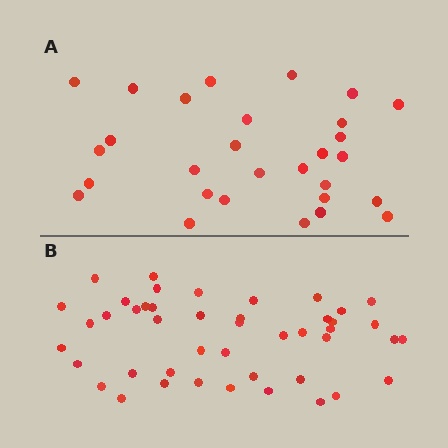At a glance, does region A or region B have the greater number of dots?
Region B (the bottom region) has more dots.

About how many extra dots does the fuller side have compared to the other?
Region B has approximately 15 more dots than region A.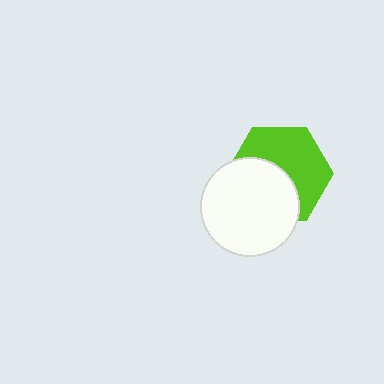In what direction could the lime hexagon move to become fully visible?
The lime hexagon could move toward the upper-right. That would shift it out from behind the white circle entirely.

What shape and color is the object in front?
The object in front is a white circle.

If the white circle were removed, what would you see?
You would see the complete lime hexagon.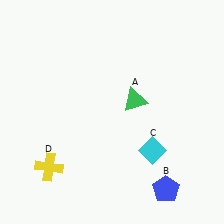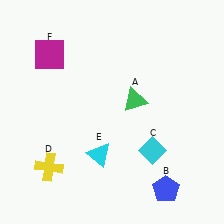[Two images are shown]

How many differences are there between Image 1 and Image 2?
There are 2 differences between the two images.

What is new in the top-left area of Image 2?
A magenta square (F) was added in the top-left area of Image 2.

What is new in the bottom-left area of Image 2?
A cyan triangle (E) was added in the bottom-left area of Image 2.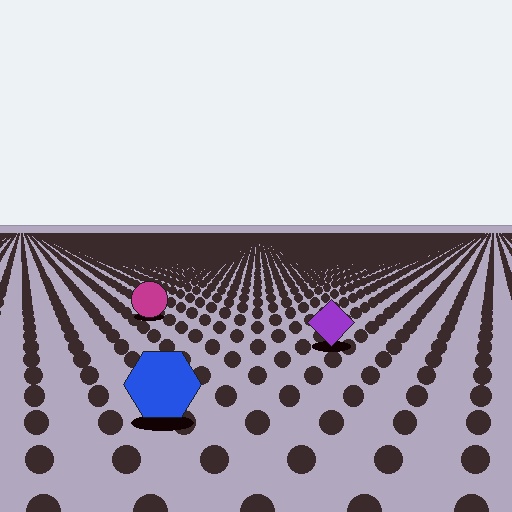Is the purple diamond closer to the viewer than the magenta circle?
Yes. The purple diamond is closer — you can tell from the texture gradient: the ground texture is coarser near it.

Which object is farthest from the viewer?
The magenta circle is farthest from the viewer. It appears smaller and the ground texture around it is denser.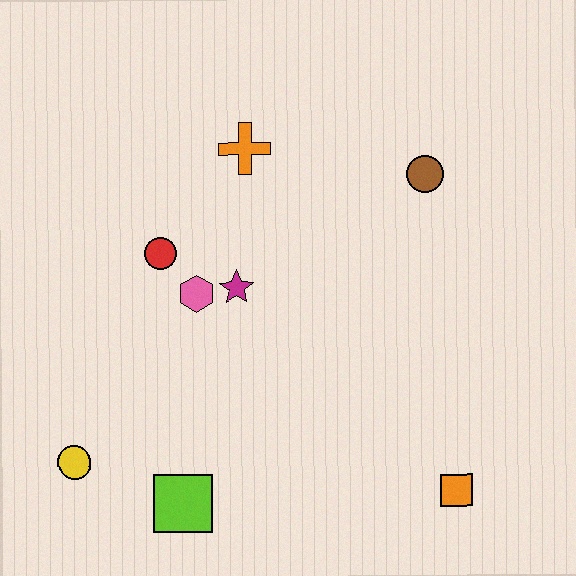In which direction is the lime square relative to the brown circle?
The lime square is below the brown circle.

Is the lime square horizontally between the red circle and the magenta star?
Yes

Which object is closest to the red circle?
The pink hexagon is closest to the red circle.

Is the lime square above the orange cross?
No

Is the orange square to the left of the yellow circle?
No